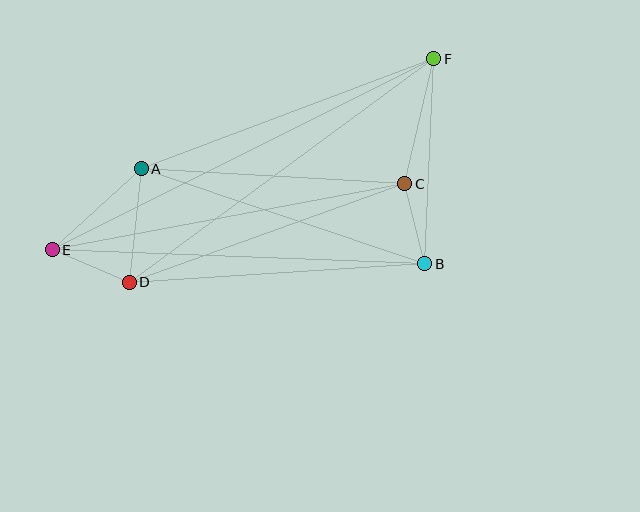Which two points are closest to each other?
Points B and C are closest to each other.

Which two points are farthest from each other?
Points E and F are farthest from each other.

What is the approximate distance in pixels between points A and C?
The distance between A and C is approximately 264 pixels.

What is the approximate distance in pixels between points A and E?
The distance between A and E is approximately 120 pixels.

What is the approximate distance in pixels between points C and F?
The distance between C and F is approximately 129 pixels.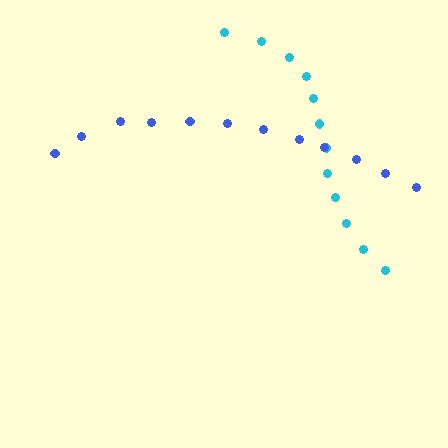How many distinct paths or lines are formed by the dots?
There are 2 distinct paths.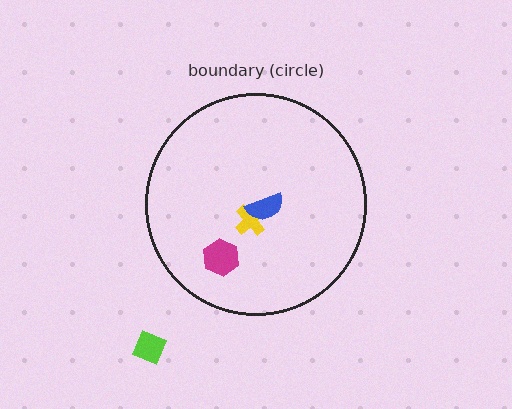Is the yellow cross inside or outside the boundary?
Inside.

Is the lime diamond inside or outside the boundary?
Outside.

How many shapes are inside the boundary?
3 inside, 1 outside.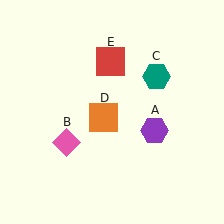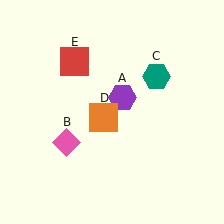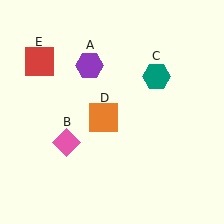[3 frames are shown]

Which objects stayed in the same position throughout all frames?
Pink diamond (object B) and teal hexagon (object C) and orange square (object D) remained stationary.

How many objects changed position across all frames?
2 objects changed position: purple hexagon (object A), red square (object E).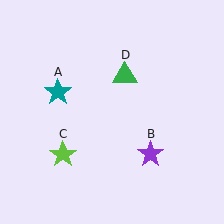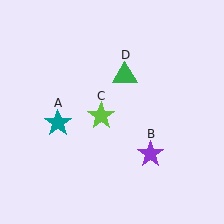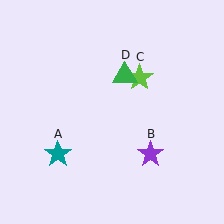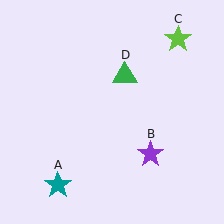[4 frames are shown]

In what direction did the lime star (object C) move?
The lime star (object C) moved up and to the right.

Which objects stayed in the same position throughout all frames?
Purple star (object B) and green triangle (object D) remained stationary.